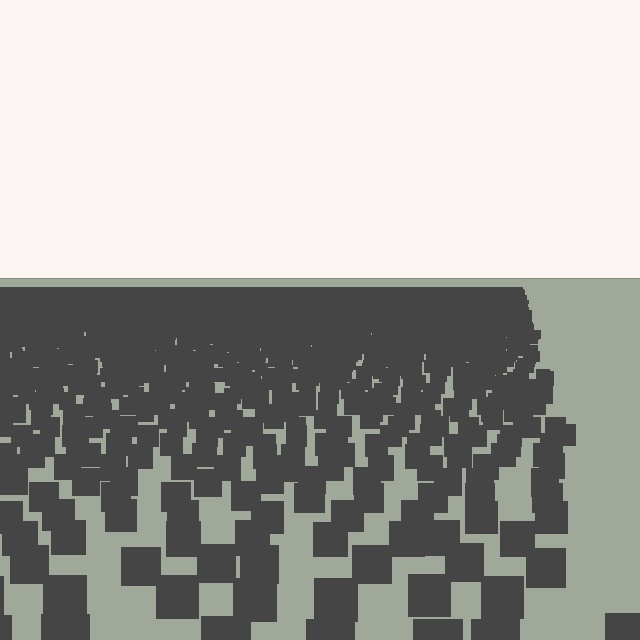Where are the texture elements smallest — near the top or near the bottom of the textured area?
Near the top.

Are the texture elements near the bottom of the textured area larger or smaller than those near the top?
Larger. Near the bottom, elements are closer to the viewer and appear at a bigger on-screen size.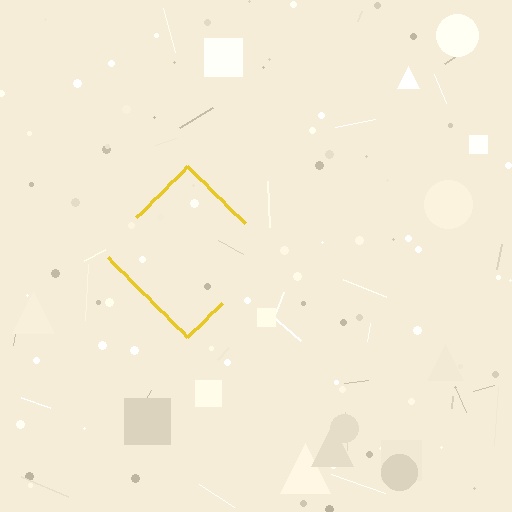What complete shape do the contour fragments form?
The contour fragments form a diamond.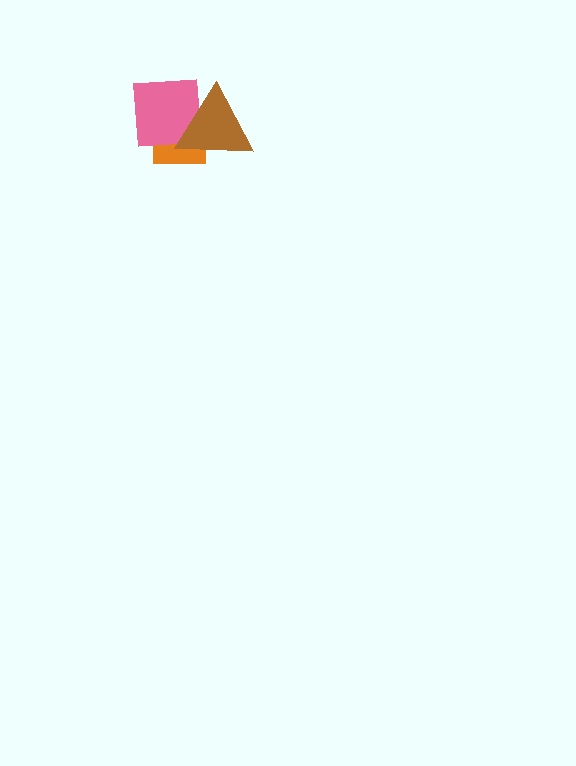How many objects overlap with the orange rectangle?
2 objects overlap with the orange rectangle.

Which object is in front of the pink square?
The brown triangle is in front of the pink square.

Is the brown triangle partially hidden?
No, no other shape covers it.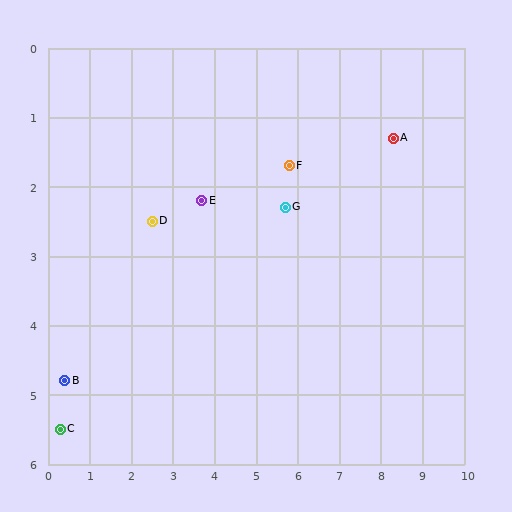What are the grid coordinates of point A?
Point A is at approximately (8.3, 1.3).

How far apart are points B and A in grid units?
Points B and A are about 8.6 grid units apart.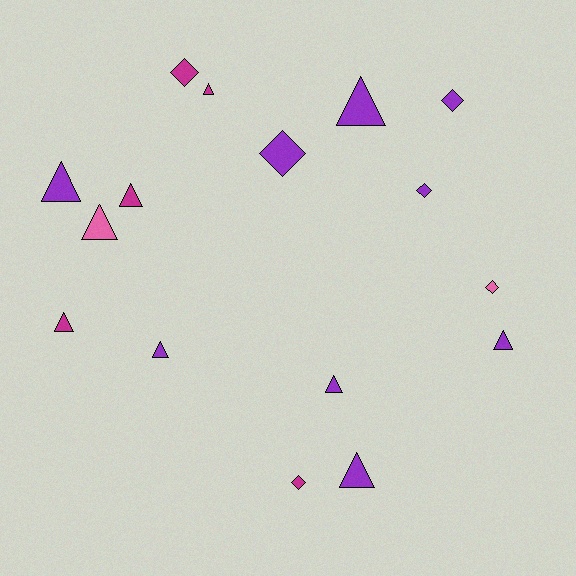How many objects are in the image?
There are 16 objects.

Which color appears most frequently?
Purple, with 9 objects.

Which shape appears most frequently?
Triangle, with 10 objects.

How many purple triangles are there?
There are 6 purple triangles.